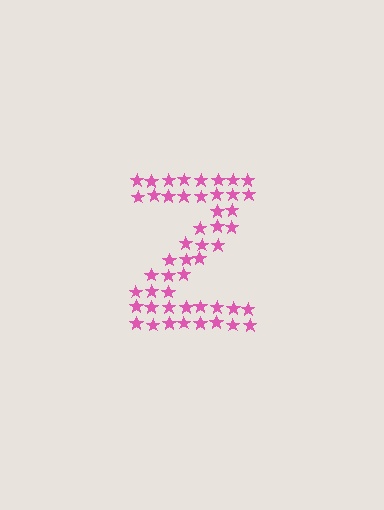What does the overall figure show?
The overall figure shows the letter Z.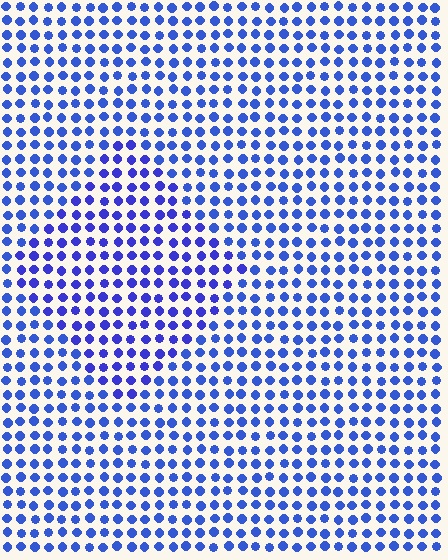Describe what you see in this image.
The image is filled with small blue elements in a uniform arrangement. A diamond-shaped region is visible where the elements are tinted to a slightly different hue, forming a subtle color boundary.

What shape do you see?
I see a diamond.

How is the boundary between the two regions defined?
The boundary is defined purely by a slight shift in hue (about 16 degrees). Spacing, size, and orientation are identical on both sides.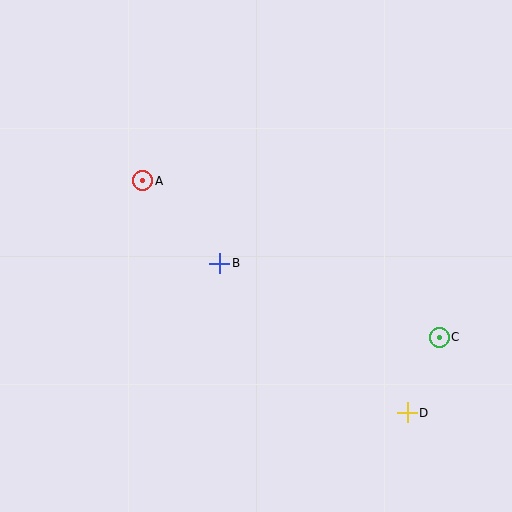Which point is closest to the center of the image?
Point B at (220, 263) is closest to the center.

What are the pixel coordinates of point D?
Point D is at (407, 413).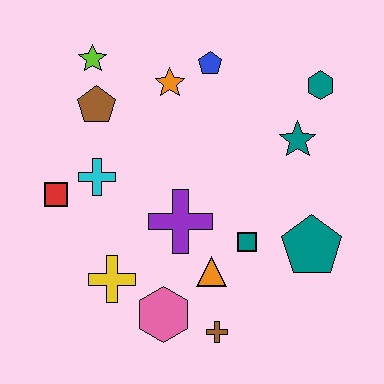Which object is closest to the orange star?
The blue pentagon is closest to the orange star.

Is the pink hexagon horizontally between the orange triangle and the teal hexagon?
No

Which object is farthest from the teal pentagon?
The lime star is farthest from the teal pentagon.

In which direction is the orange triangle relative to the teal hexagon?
The orange triangle is below the teal hexagon.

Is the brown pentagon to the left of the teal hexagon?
Yes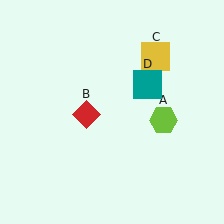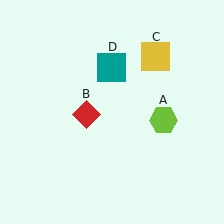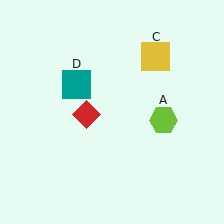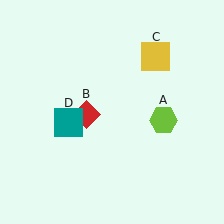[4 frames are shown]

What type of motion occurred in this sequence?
The teal square (object D) rotated counterclockwise around the center of the scene.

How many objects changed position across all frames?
1 object changed position: teal square (object D).